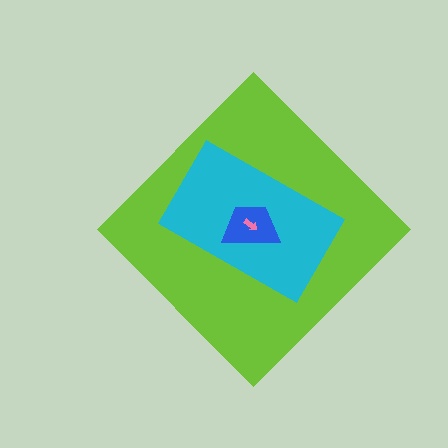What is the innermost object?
The pink arrow.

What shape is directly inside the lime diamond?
The cyan rectangle.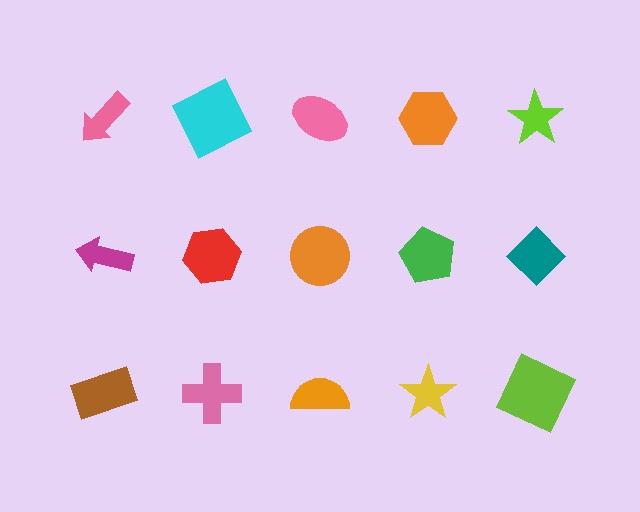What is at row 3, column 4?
A yellow star.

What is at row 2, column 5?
A teal diamond.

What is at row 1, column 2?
A cyan square.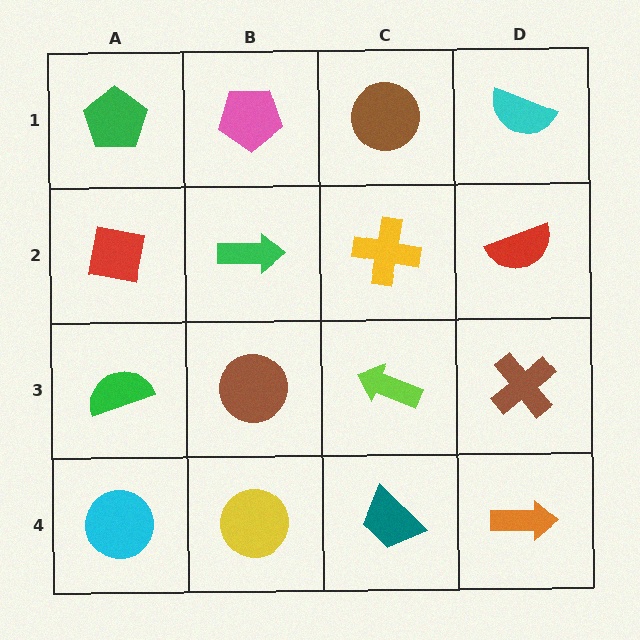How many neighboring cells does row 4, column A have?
2.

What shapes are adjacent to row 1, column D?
A red semicircle (row 2, column D), a brown circle (row 1, column C).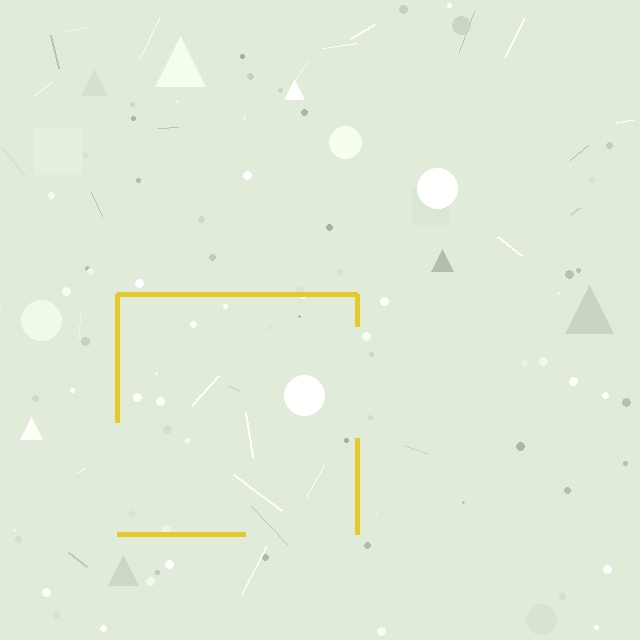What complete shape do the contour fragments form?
The contour fragments form a square.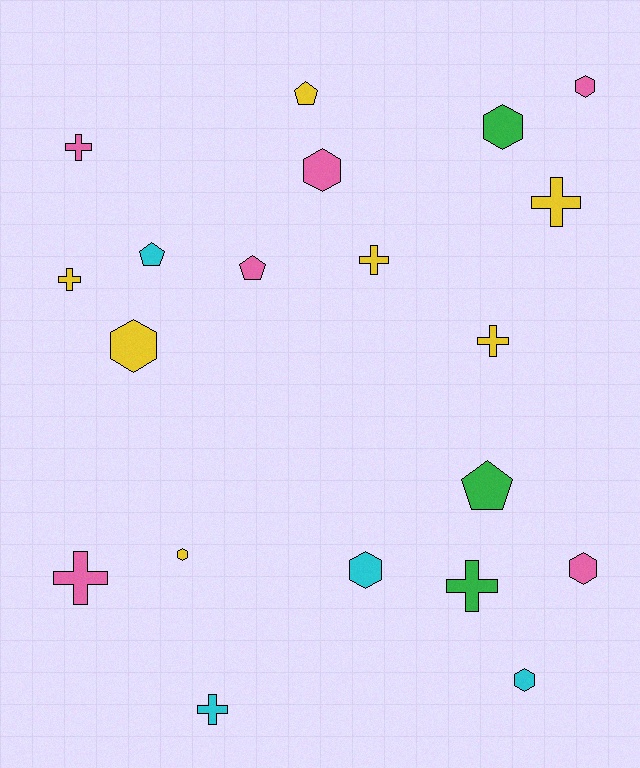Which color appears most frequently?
Yellow, with 7 objects.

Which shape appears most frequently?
Hexagon, with 8 objects.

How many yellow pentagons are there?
There is 1 yellow pentagon.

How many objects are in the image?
There are 20 objects.